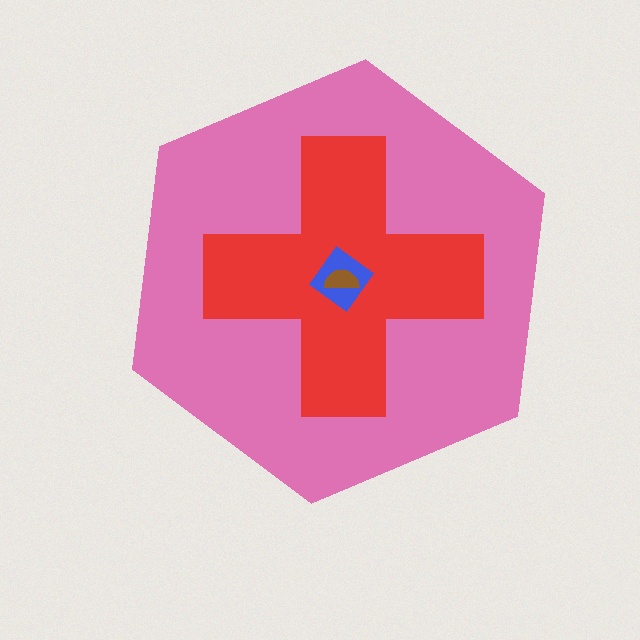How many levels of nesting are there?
4.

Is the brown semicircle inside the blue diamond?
Yes.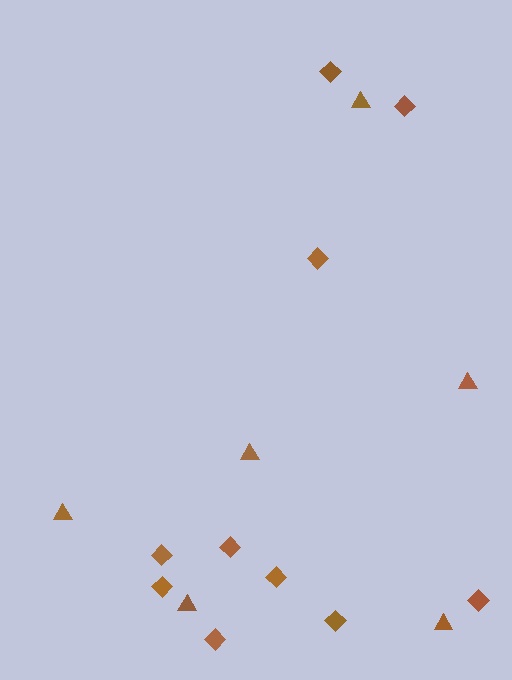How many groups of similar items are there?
There are 2 groups: one group of diamonds (10) and one group of triangles (6).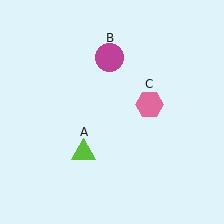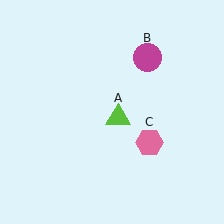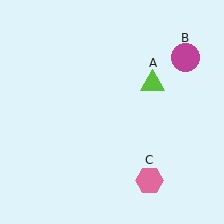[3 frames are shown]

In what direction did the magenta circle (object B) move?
The magenta circle (object B) moved right.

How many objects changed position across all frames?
3 objects changed position: lime triangle (object A), magenta circle (object B), pink hexagon (object C).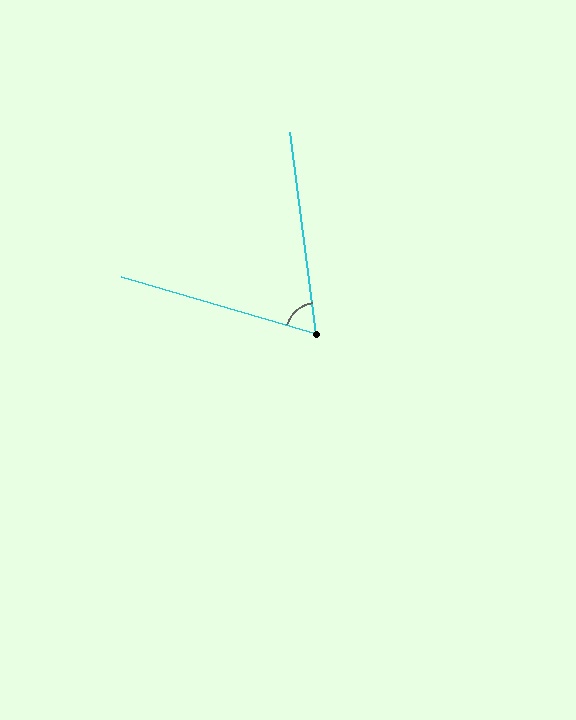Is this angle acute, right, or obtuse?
It is acute.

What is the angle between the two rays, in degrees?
Approximately 66 degrees.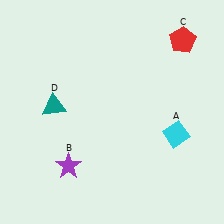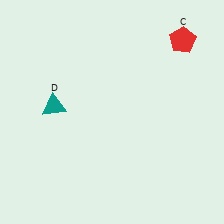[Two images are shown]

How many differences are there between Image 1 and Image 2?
There are 2 differences between the two images.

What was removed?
The purple star (B), the cyan diamond (A) were removed in Image 2.